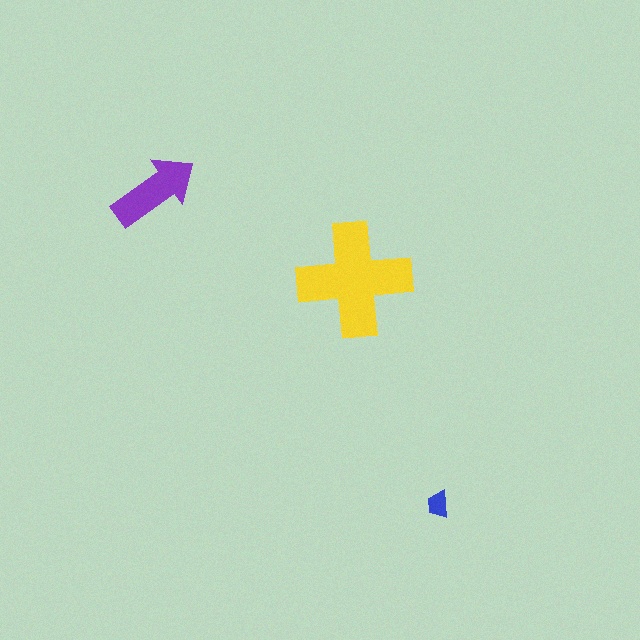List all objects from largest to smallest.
The yellow cross, the purple arrow, the blue trapezoid.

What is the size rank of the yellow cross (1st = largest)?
1st.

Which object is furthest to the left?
The purple arrow is leftmost.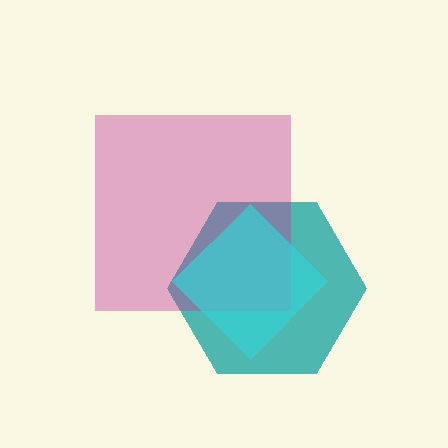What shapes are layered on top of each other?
The layered shapes are: a teal hexagon, a magenta square, a cyan diamond.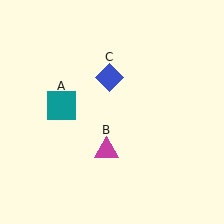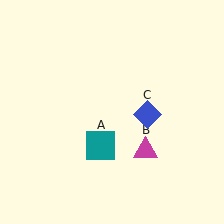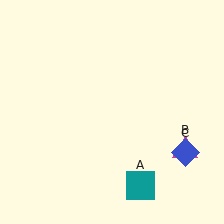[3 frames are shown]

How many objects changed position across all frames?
3 objects changed position: teal square (object A), magenta triangle (object B), blue diamond (object C).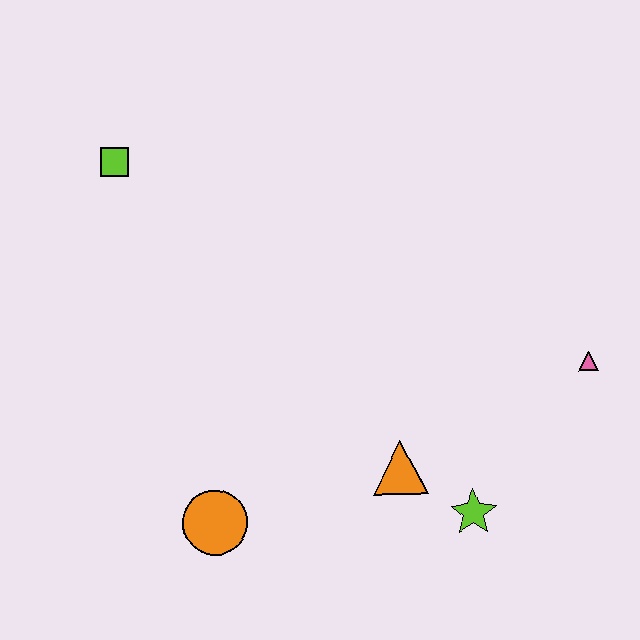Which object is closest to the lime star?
The orange triangle is closest to the lime star.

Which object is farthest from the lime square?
The pink triangle is farthest from the lime square.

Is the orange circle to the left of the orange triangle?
Yes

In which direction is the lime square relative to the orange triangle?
The lime square is above the orange triangle.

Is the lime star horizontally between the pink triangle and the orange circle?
Yes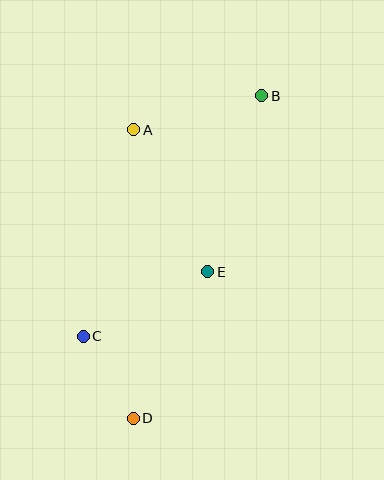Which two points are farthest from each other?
Points B and D are farthest from each other.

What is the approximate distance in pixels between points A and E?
The distance between A and E is approximately 160 pixels.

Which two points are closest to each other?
Points C and D are closest to each other.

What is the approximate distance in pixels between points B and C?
The distance between B and C is approximately 299 pixels.